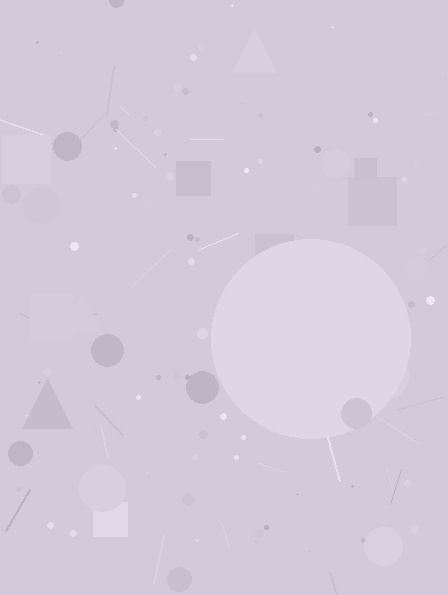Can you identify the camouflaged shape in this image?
The camouflaged shape is a circle.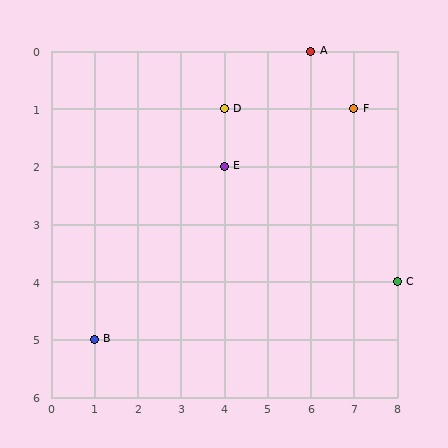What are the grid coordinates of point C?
Point C is at grid coordinates (8, 4).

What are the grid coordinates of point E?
Point E is at grid coordinates (4, 2).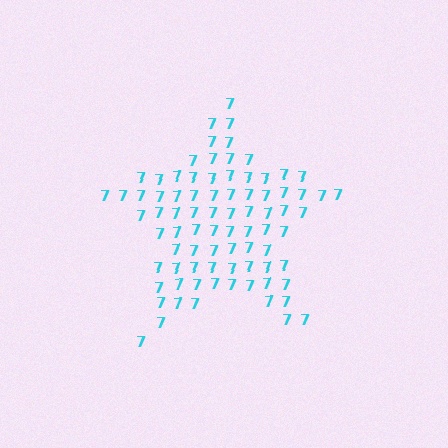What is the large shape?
The large shape is a star.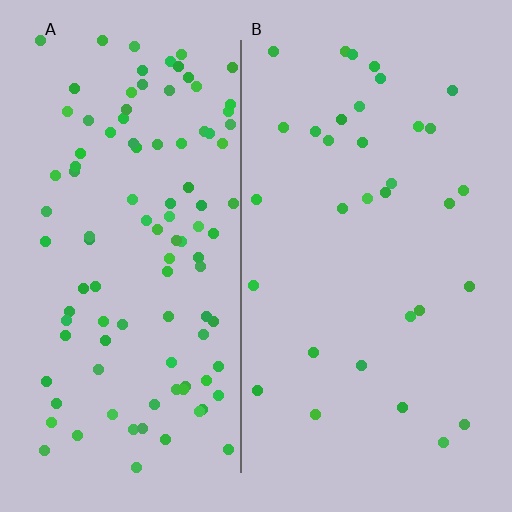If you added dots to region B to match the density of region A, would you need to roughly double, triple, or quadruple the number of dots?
Approximately triple.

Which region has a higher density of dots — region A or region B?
A (the left).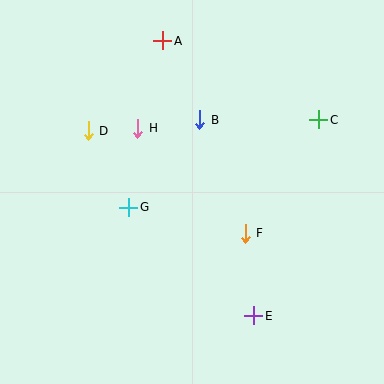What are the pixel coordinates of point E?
Point E is at (254, 316).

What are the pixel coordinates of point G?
Point G is at (129, 207).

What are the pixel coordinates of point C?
Point C is at (319, 120).